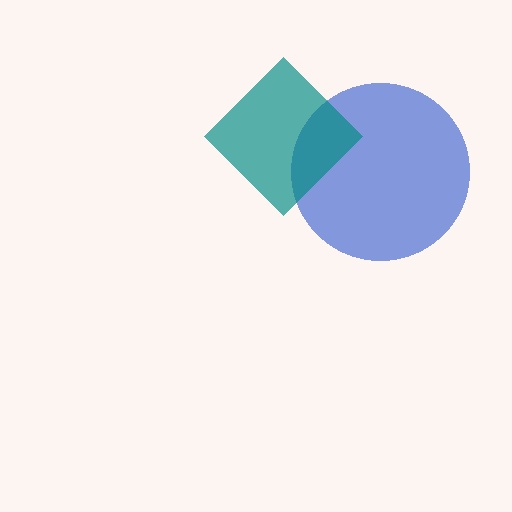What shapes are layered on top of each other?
The layered shapes are: a blue circle, a teal diamond.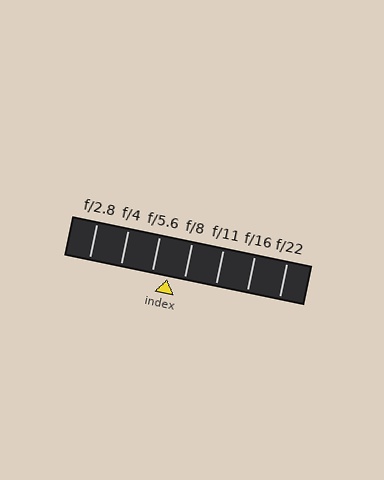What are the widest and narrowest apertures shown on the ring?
The widest aperture shown is f/2.8 and the narrowest is f/22.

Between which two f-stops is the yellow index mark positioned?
The index mark is between f/5.6 and f/8.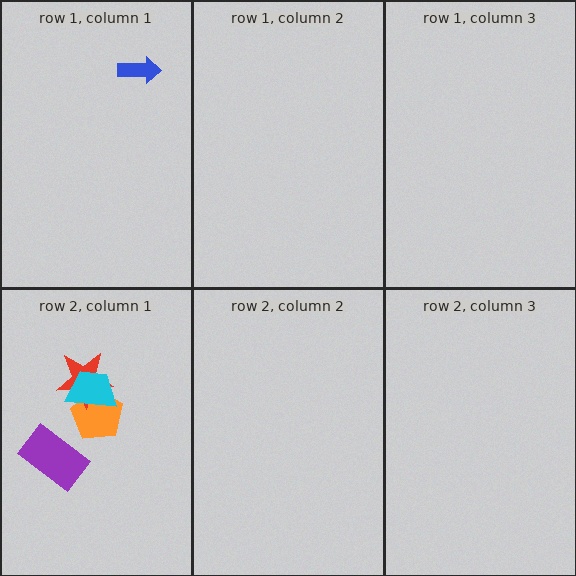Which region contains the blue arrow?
The row 1, column 1 region.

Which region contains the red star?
The row 2, column 1 region.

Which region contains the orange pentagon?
The row 2, column 1 region.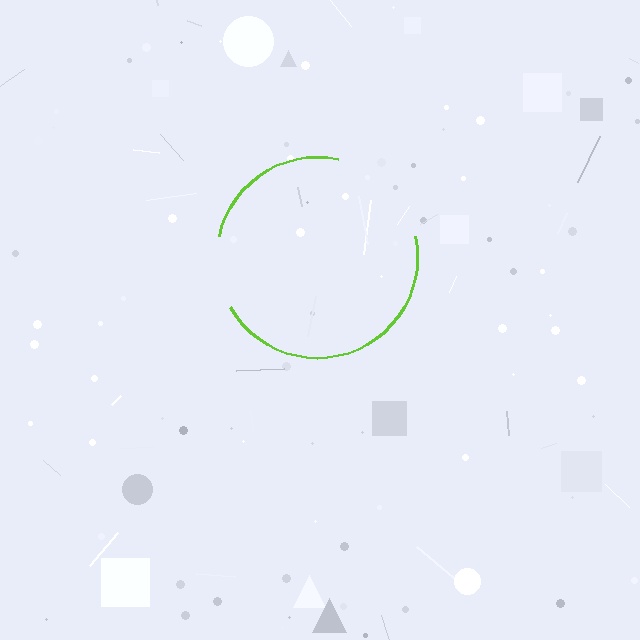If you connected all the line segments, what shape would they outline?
They would outline a circle.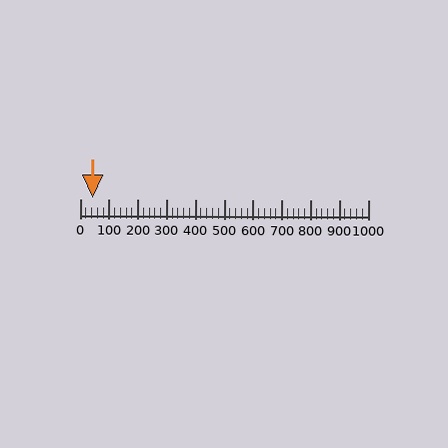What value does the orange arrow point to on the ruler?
The orange arrow points to approximately 42.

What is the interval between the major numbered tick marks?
The major tick marks are spaced 100 units apart.